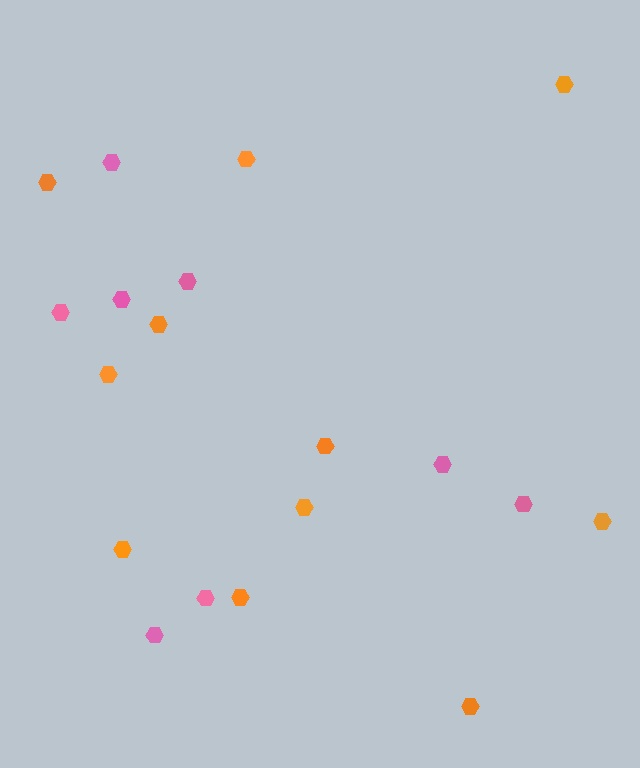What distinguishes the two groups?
There are 2 groups: one group of pink hexagons (8) and one group of orange hexagons (11).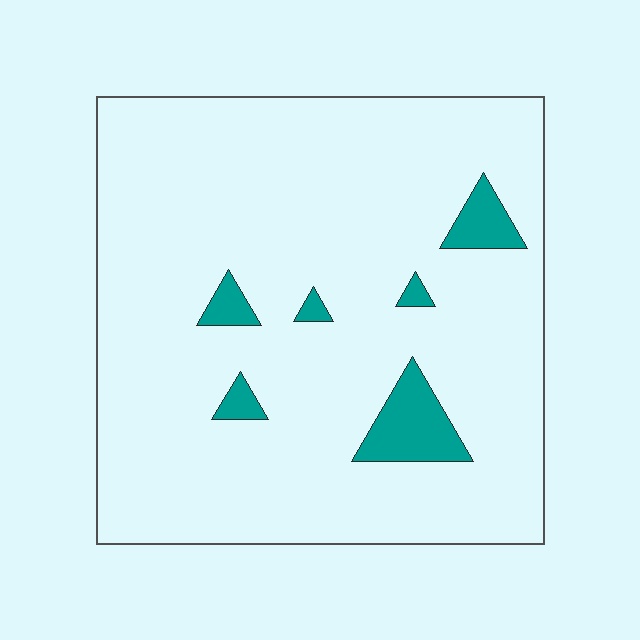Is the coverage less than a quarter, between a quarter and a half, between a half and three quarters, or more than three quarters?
Less than a quarter.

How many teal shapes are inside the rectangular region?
6.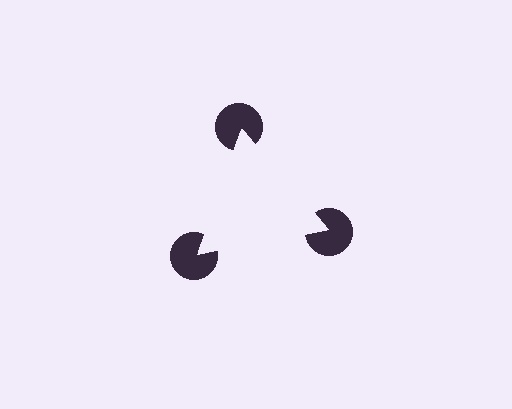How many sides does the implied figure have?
3 sides.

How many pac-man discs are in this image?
There are 3 — one at each vertex of the illusory triangle.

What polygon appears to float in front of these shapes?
An illusory triangle — its edges are inferred from the aligned wedge cuts in the pac-man discs, not physically drawn.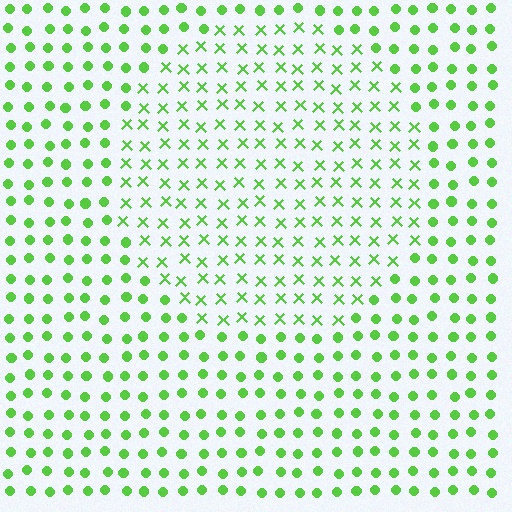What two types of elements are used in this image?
The image uses X marks inside the circle region and circles outside it.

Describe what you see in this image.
The image is filled with small lime elements arranged in a uniform grid. A circle-shaped region contains X marks, while the surrounding area contains circles. The boundary is defined purely by the change in element shape.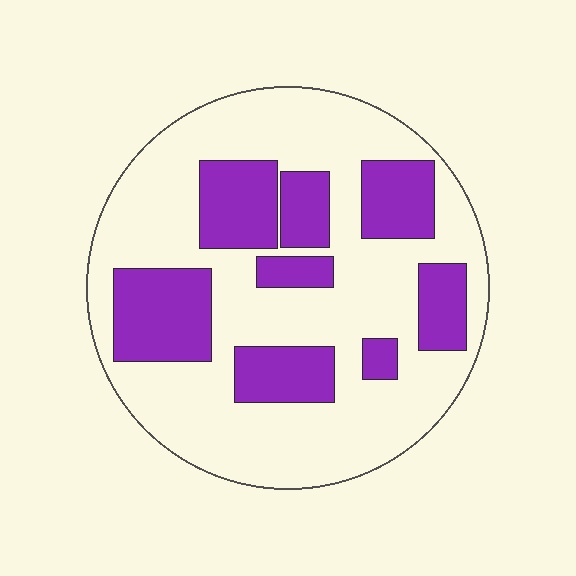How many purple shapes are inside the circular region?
8.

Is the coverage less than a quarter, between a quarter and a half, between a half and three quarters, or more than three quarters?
Between a quarter and a half.